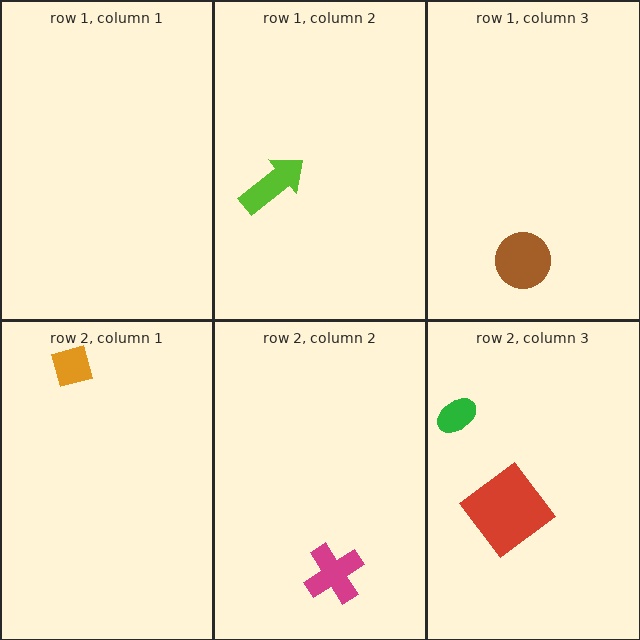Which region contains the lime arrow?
The row 1, column 2 region.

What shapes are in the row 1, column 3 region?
The brown circle.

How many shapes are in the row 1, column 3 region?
1.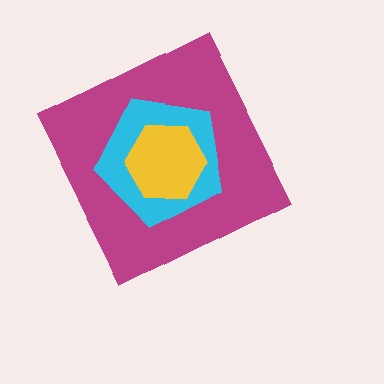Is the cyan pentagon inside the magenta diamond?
Yes.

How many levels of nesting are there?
3.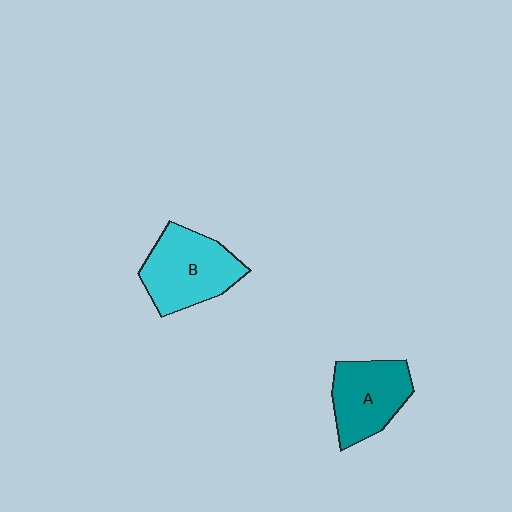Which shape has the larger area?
Shape B (cyan).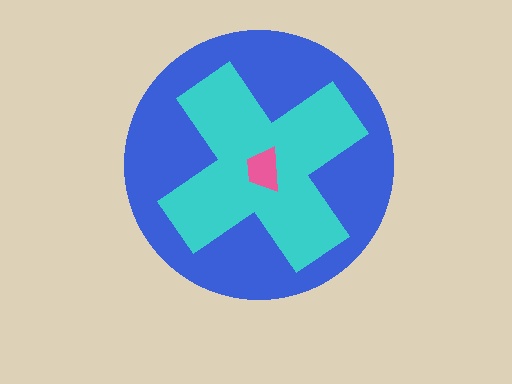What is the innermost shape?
The pink trapezoid.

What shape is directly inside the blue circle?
The cyan cross.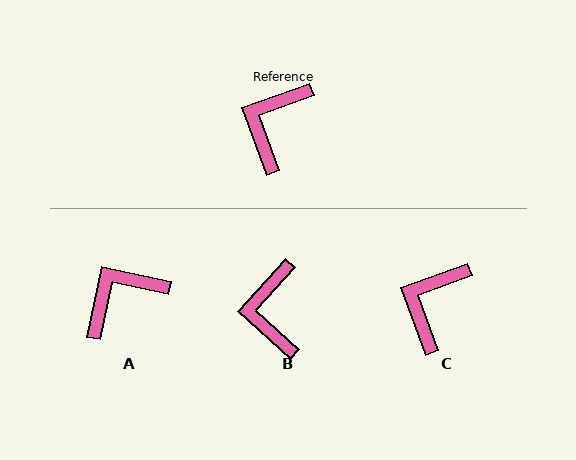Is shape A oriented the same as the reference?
No, it is off by about 32 degrees.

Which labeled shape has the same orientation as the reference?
C.